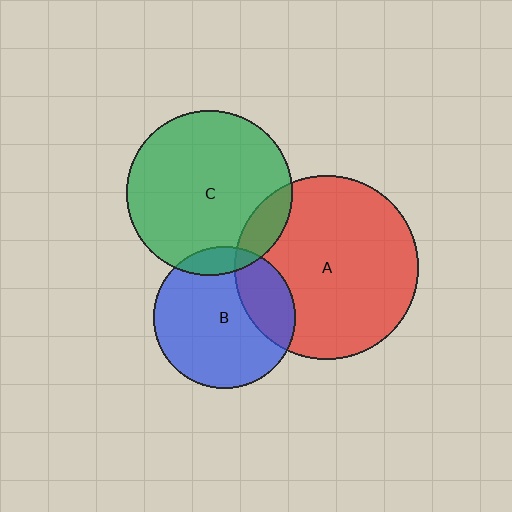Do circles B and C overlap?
Yes.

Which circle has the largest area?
Circle A (red).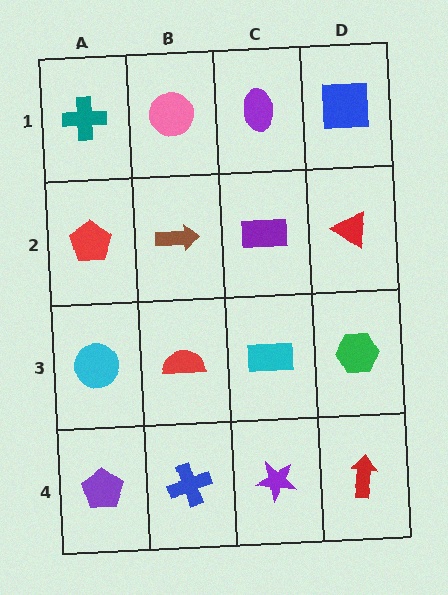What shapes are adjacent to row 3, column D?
A red triangle (row 2, column D), a red arrow (row 4, column D), a cyan rectangle (row 3, column C).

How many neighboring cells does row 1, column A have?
2.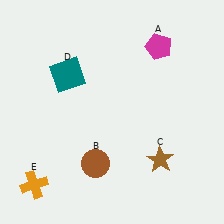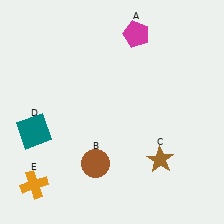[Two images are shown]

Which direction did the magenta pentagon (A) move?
The magenta pentagon (A) moved left.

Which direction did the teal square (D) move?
The teal square (D) moved down.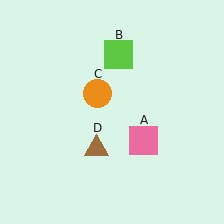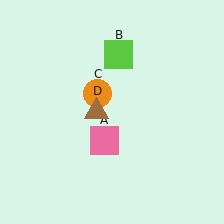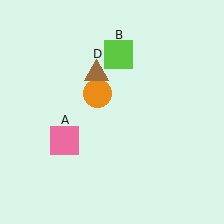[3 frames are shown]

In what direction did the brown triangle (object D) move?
The brown triangle (object D) moved up.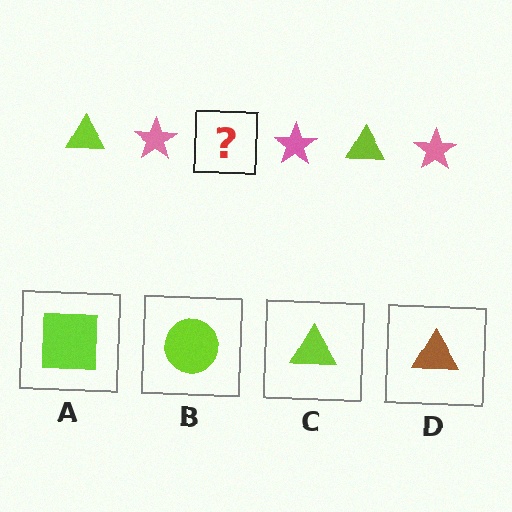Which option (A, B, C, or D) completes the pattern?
C.